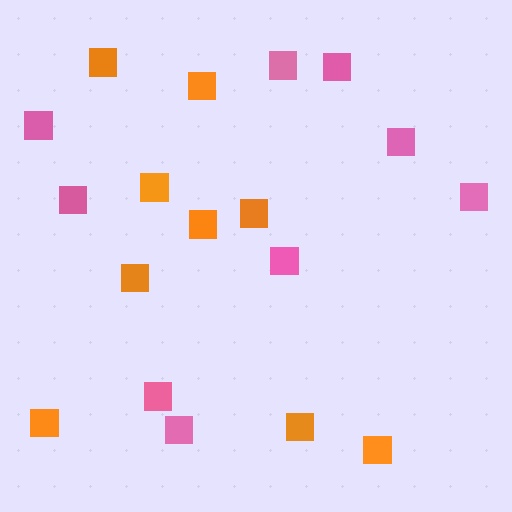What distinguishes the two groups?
There are 2 groups: one group of orange squares (9) and one group of pink squares (9).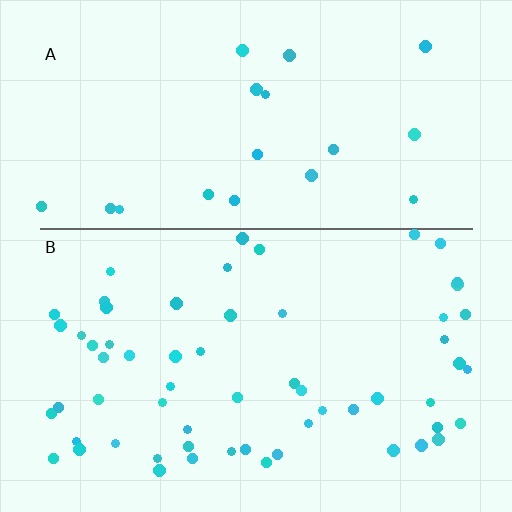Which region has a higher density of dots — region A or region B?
B (the bottom).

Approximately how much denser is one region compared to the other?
Approximately 3.0× — region B over region A.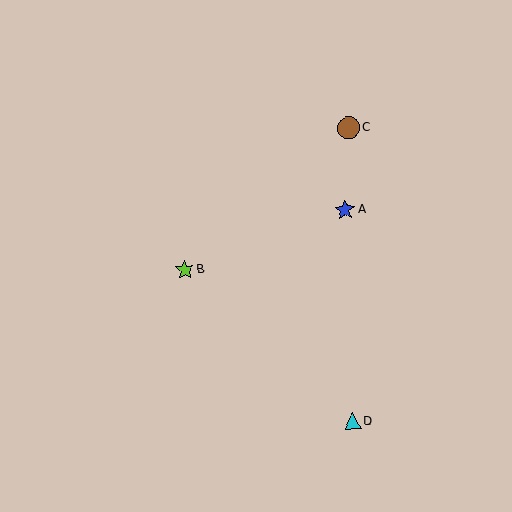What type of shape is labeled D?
Shape D is a cyan triangle.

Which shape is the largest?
The brown circle (labeled C) is the largest.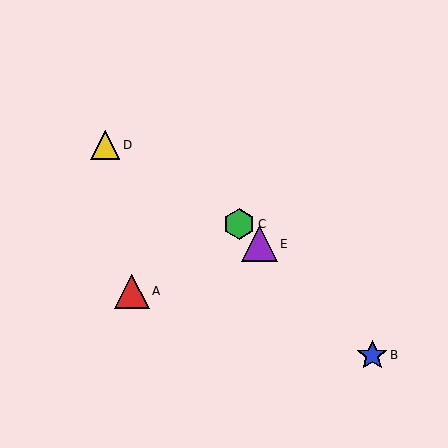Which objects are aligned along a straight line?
Objects B, C, E are aligned along a straight line.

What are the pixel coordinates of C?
Object C is at (239, 224).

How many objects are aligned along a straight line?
3 objects (B, C, E) are aligned along a straight line.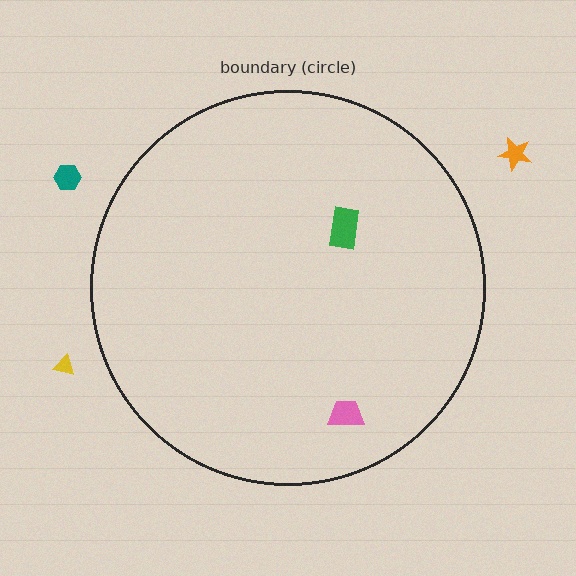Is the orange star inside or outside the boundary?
Outside.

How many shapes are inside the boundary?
2 inside, 3 outside.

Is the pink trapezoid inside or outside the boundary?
Inside.